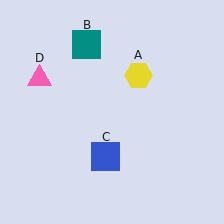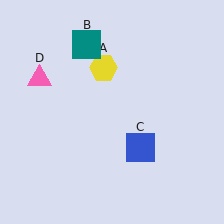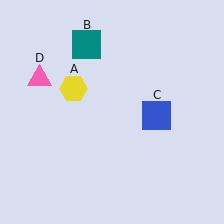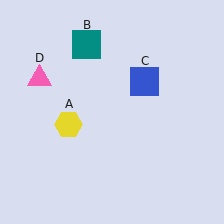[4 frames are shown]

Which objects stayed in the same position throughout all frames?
Teal square (object B) and pink triangle (object D) remained stationary.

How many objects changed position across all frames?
2 objects changed position: yellow hexagon (object A), blue square (object C).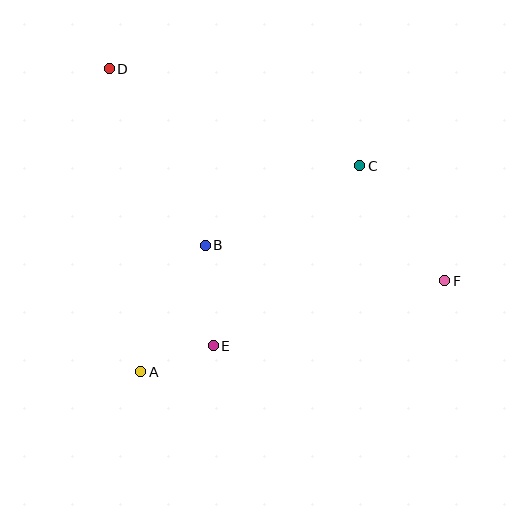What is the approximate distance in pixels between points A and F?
The distance between A and F is approximately 317 pixels.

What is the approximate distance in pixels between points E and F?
The distance between E and F is approximately 240 pixels.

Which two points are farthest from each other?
Points D and F are farthest from each other.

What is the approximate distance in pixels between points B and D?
The distance between B and D is approximately 201 pixels.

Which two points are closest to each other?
Points A and E are closest to each other.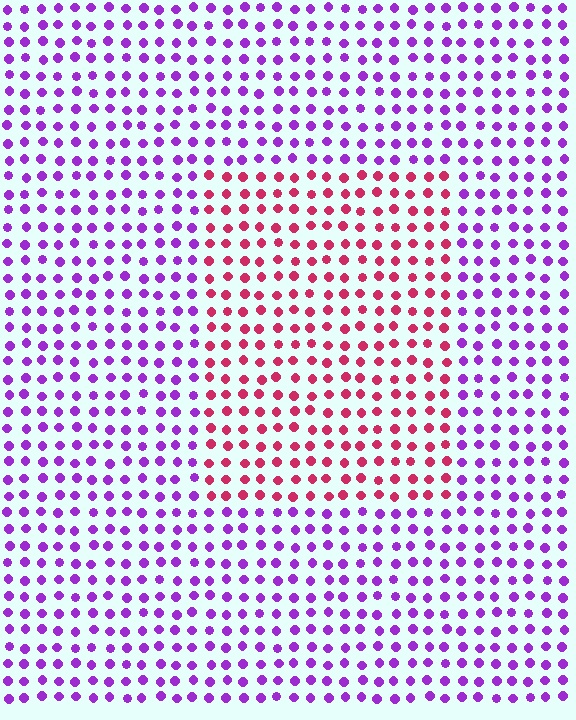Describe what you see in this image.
The image is filled with small purple elements in a uniform arrangement. A rectangle-shaped region is visible where the elements are tinted to a slightly different hue, forming a subtle color boundary.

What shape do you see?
I see a rectangle.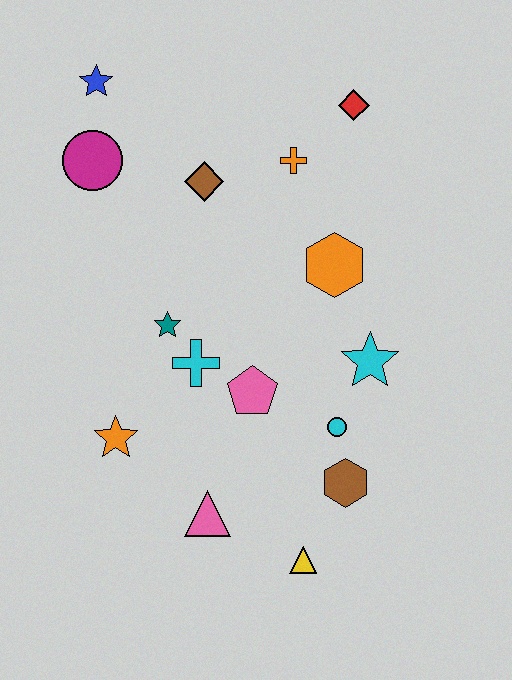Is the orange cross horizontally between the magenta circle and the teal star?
No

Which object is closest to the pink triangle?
The yellow triangle is closest to the pink triangle.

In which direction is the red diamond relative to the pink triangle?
The red diamond is above the pink triangle.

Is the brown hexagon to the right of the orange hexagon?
Yes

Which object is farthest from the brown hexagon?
The blue star is farthest from the brown hexagon.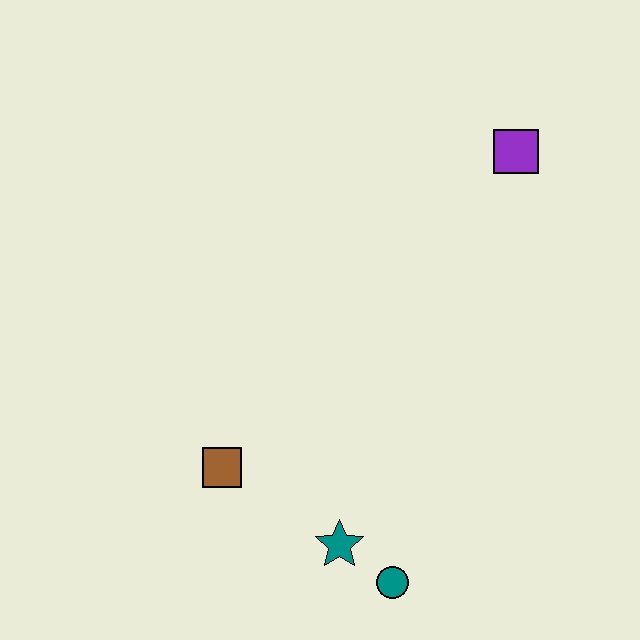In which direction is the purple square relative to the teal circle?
The purple square is above the teal circle.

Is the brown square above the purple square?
No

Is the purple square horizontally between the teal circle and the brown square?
No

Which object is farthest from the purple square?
The teal circle is farthest from the purple square.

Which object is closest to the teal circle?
The teal star is closest to the teal circle.